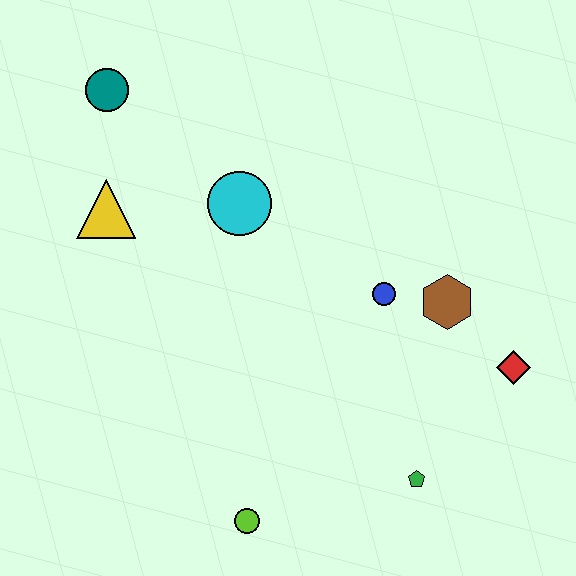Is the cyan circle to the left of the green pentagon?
Yes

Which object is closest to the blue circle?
The brown hexagon is closest to the blue circle.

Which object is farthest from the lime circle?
The teal circle is farthest from the lime circle.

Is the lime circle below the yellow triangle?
Yes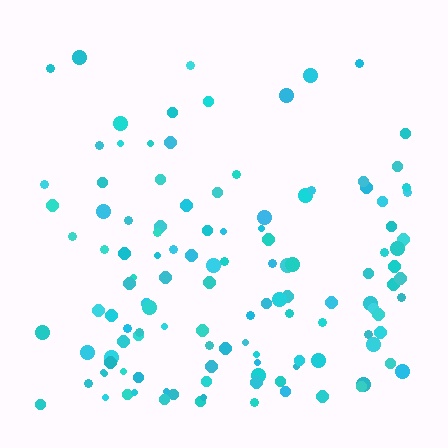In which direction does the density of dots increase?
From top to bottom, with the bottom side densest.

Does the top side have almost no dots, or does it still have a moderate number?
Still a moderate number, just noticeably fewer than the bottom.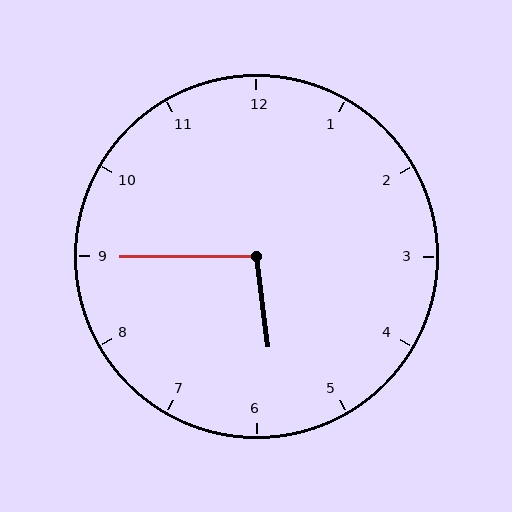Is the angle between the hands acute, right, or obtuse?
It is obtuse.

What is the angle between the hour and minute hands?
Approximately 98 degrees.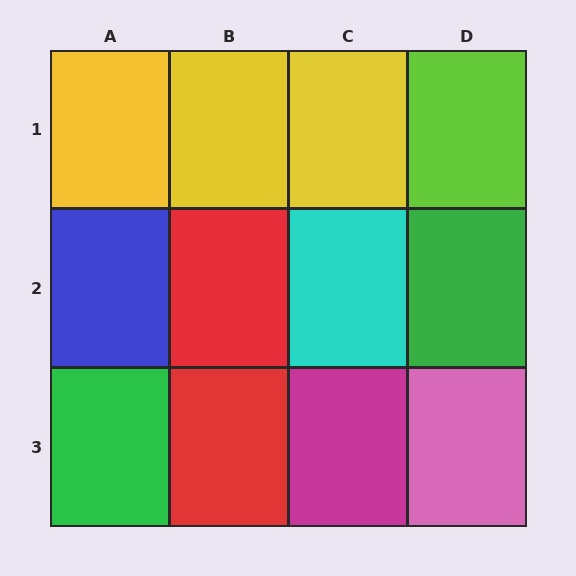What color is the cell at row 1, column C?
Yellow.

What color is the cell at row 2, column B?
Red.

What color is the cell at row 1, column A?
Yellow.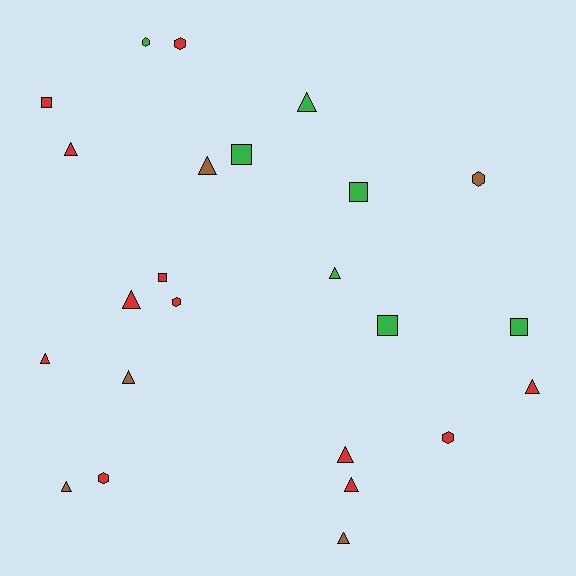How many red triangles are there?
There are 6 red triangles.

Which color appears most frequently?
Red, with 12 objects.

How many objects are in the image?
There are 24 objects.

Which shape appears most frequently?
Triangle, with 12 objects.